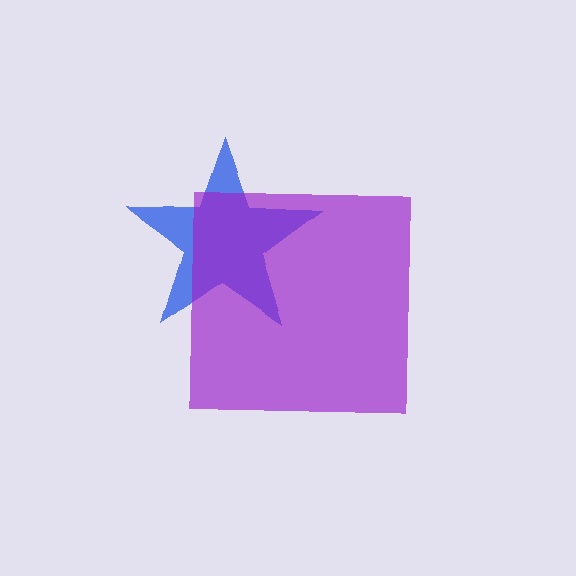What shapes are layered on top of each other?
The layered shapes are: a blue star, a purple square.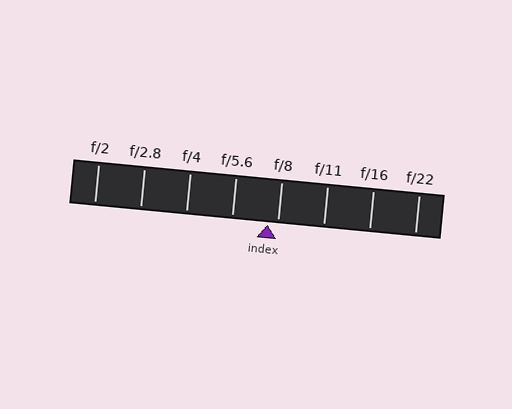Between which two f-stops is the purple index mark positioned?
The index mark is between f/5.6 and f/8.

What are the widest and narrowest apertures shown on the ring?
The widest aperture shown is f/2 and the narrowest is f/22.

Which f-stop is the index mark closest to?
The index mark is closest to f/8.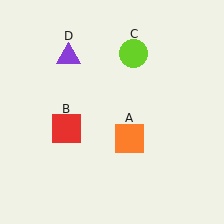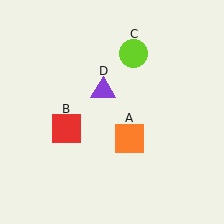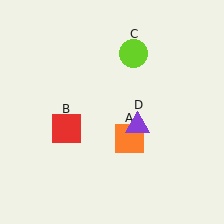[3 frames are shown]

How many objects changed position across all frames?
1 object changed position: purple triangle (object D).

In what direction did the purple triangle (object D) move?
The purple triangle (object D) moved down and to the right.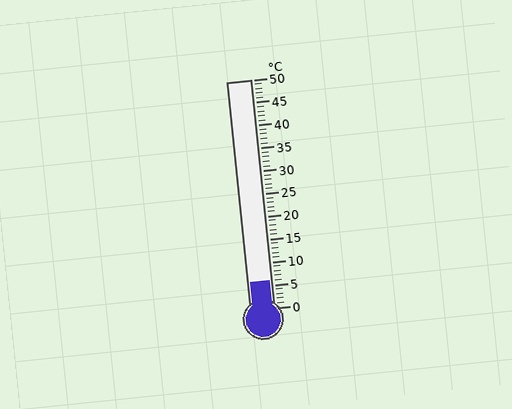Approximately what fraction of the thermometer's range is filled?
The thermometer is filled to approximately 10% of its range.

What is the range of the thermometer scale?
The thermometer scale ranges from 0°C to 50°C.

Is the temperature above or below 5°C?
The temperature is above 5°C.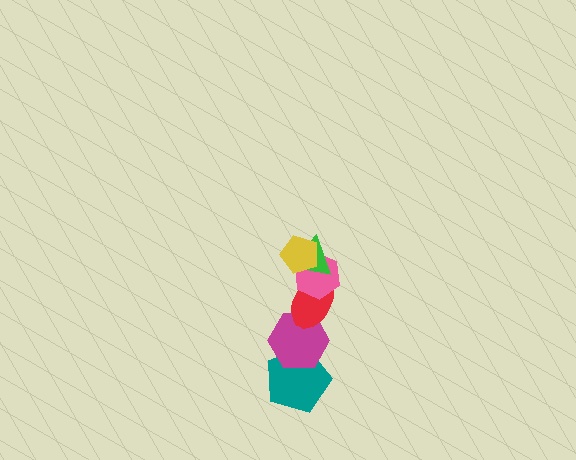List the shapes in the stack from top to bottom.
From top to bottom: the yellow pentagon, the green triangle, the pink hexagon, the red ellipse, the magenta hexagon, the teal pentagon.